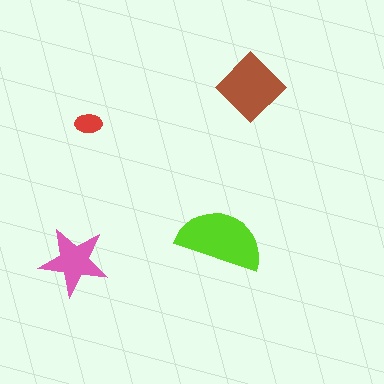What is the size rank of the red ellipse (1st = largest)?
4th.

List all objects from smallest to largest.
The red ellipse, the pink star, the brown diamond, the lime semicircle.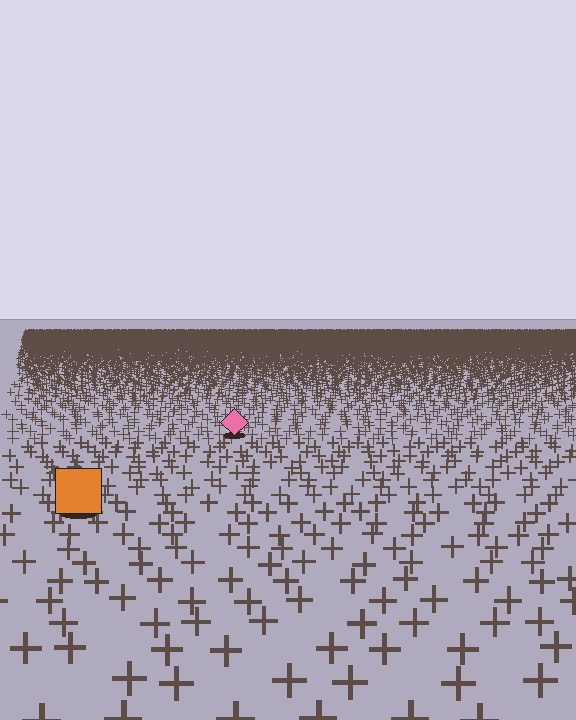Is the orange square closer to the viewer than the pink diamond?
Yes. The orange square is closer — you can tell from the texture gradient: the ground texture is coarser near it.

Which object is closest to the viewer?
The orange square is closest. The texture marks near it are larger and more spread out.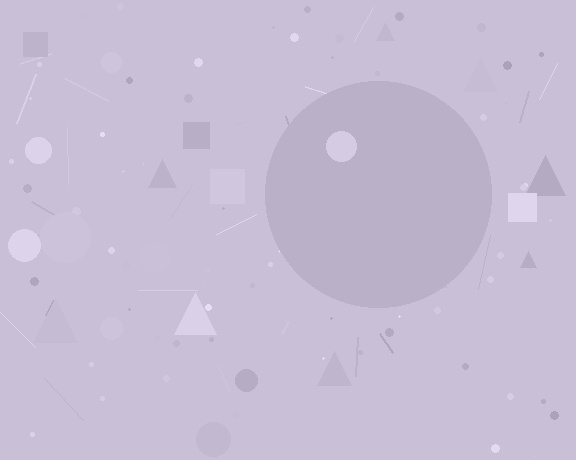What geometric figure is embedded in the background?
A circle is embedded in the background.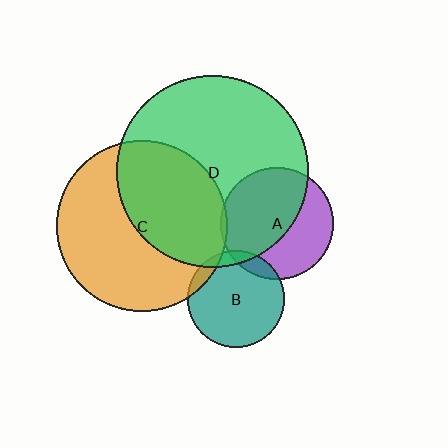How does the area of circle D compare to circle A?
Approximately 2.9 times.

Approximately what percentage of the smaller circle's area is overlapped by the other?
Approximately 10%.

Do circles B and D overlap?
Yes.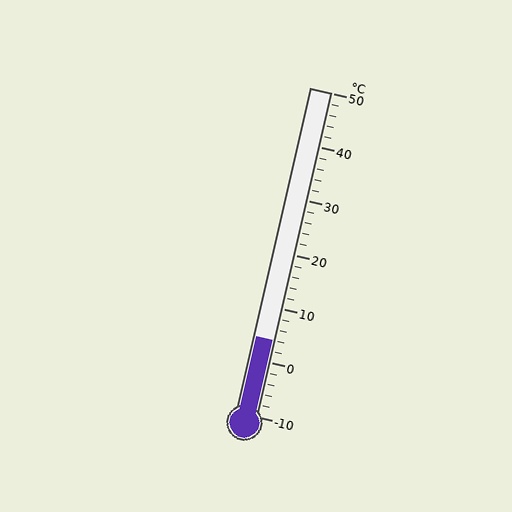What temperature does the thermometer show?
The thermometer shows approximately 4°C.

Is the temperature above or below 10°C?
The temperature is below 10°C.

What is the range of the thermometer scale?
The thermometer scale ranges from -10°C to 50°C.